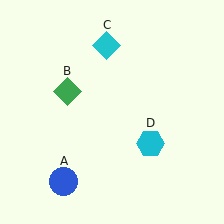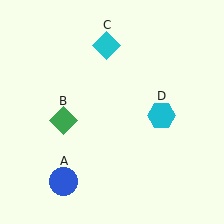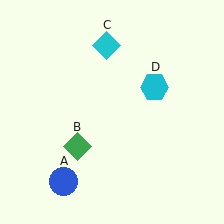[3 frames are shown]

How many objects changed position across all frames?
2 objects changed position: green diamond (object B), cyan hexagon (object D).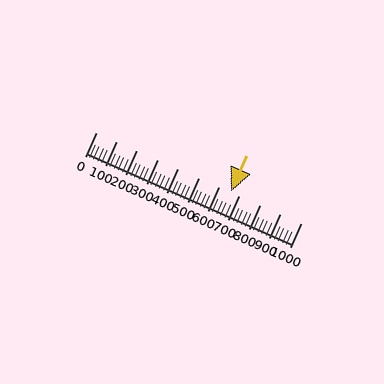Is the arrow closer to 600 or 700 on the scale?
The arrow is closer to 700.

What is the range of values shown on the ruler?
The ruler shows values from 0 to 1000.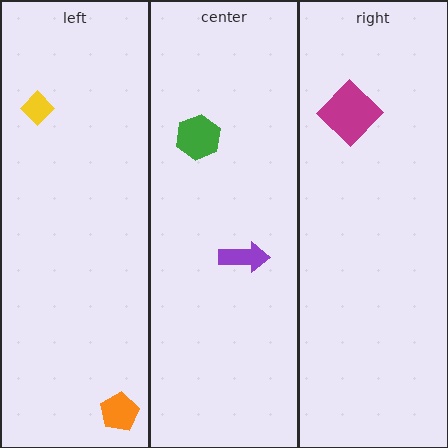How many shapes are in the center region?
2.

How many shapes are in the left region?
2.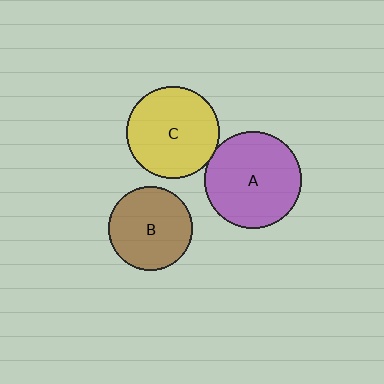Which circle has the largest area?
Circle A (purple).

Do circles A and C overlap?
Yes.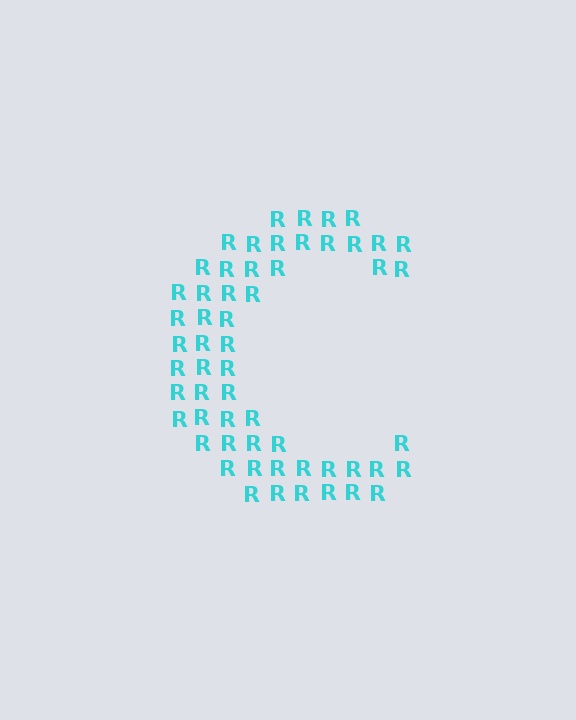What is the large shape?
The large shape is the letter C.